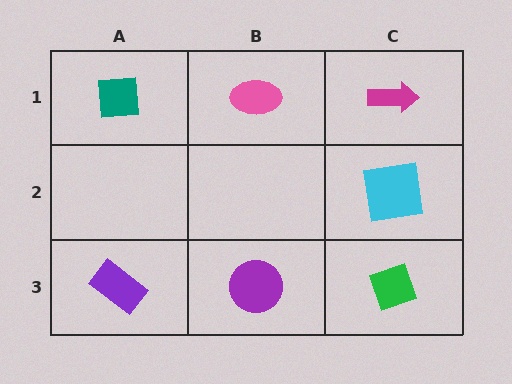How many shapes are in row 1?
3 shapes.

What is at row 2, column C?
A cyan square.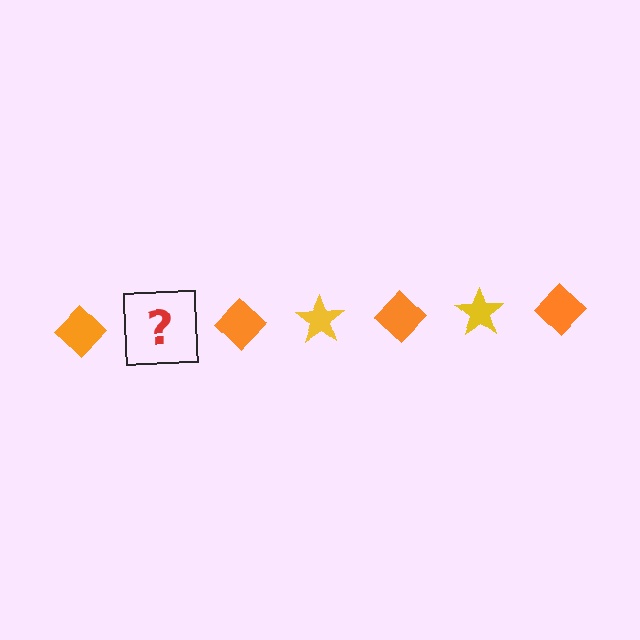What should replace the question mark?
The question mark should be replaced with a yellow star.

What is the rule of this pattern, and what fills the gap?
The rule is that the pattern alternates between orange diamond and yellow star. The gap should be filled with a yellow star.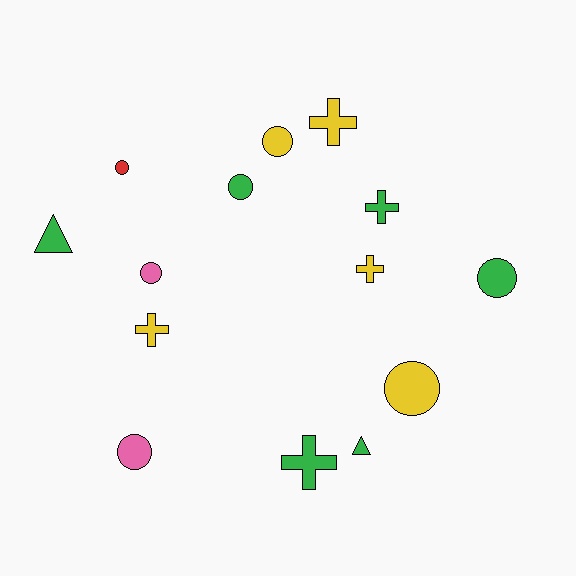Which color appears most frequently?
Green, with 6 objects.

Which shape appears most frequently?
Circle, with 7 objects.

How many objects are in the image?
There are 14 objects.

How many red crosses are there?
There are no red crosses.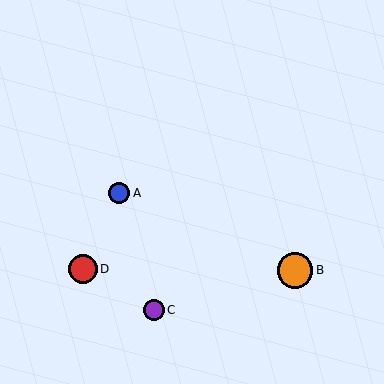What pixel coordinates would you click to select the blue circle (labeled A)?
Click at (119, 193) to select the blue circle A.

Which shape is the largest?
The orange circle (labeled B) is the largest.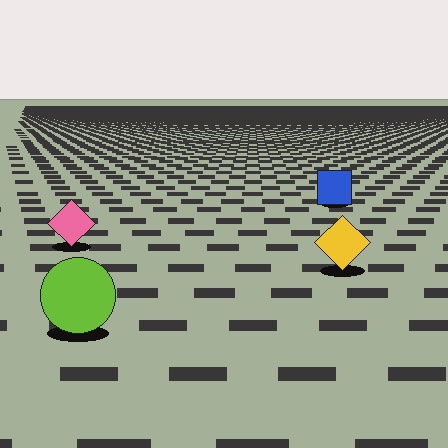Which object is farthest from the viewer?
The blue square is farthest from the viewer. It appears smaller and the ground texture around it is denser.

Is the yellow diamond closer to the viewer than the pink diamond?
Yes. The yellow diamond is closer — you can tell from the texture gradient: the ground texture is coarser near it.